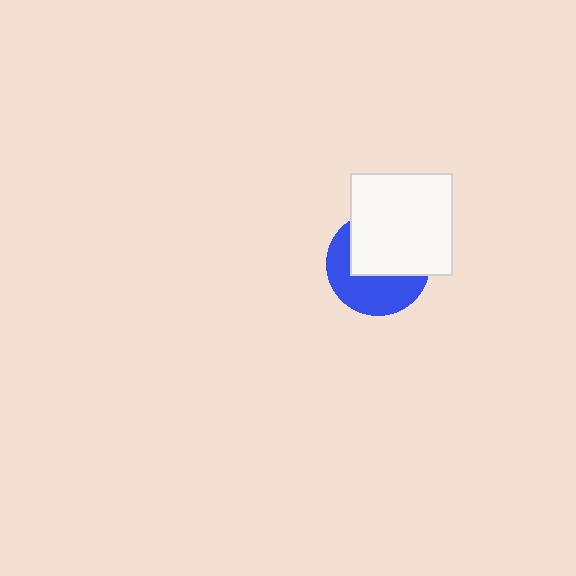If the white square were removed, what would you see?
You would see the complete blue circle.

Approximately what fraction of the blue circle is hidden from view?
Roughly 52% of the blue circle is hidden behind the white square.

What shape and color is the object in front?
The object in front is a white square.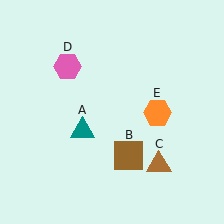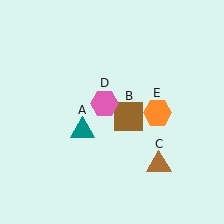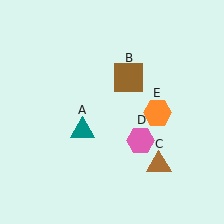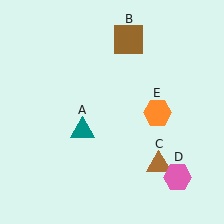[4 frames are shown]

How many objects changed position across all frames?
2 objects changed position: brown square (object B), pink hexagon (object D).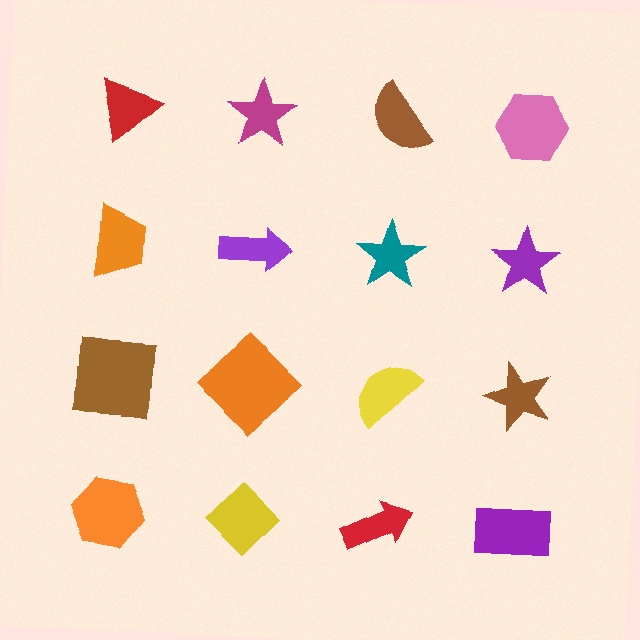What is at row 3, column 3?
A yellow semicircle.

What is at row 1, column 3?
A brown semicircle.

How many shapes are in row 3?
4 shapes.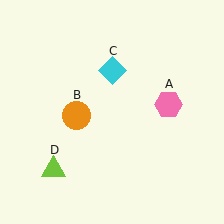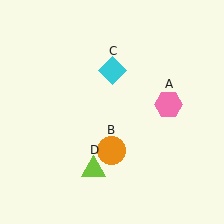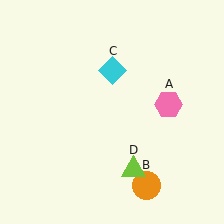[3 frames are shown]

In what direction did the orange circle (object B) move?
The orange circle (object B) moved down and to the right.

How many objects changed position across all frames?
2 objects changed position: orange circle (object B), lime triangle (object D).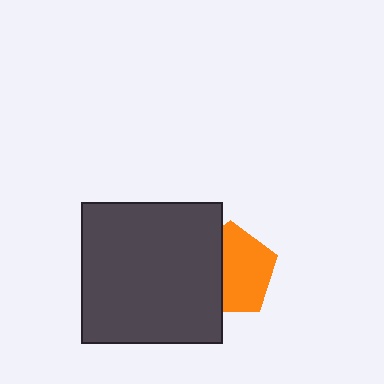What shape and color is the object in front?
The object in front is a dark gray square.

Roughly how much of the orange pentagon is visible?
About half of it is visible (roughly 60%).